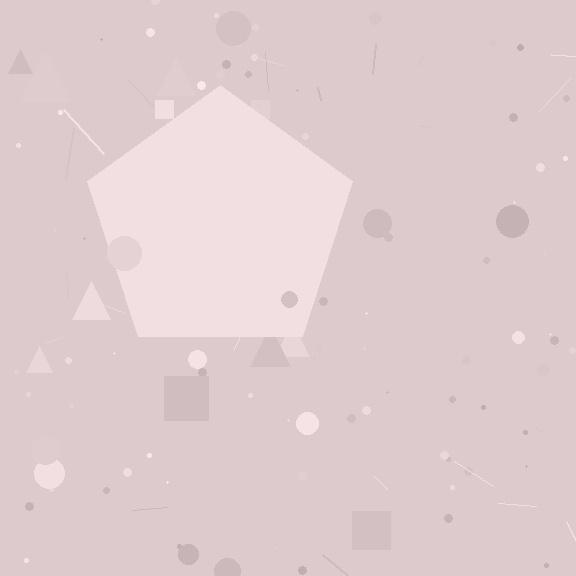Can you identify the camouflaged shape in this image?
The camouflaged shape is a pentagon.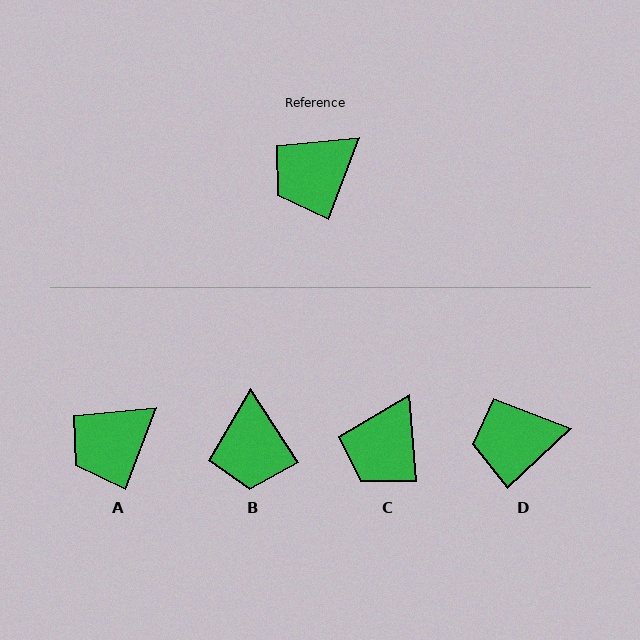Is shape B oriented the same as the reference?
No, it is off by about 54 degrees.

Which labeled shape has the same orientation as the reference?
A.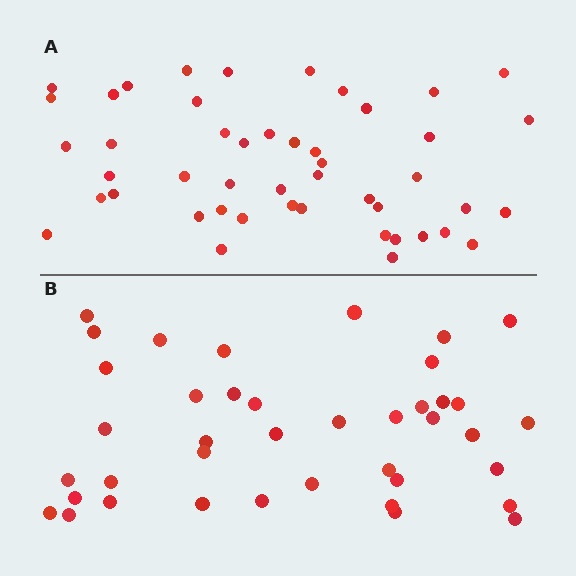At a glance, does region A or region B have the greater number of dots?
Region A (the top region) has more dots.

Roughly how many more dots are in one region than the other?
Region A has roughly 8 or so more dots than region B.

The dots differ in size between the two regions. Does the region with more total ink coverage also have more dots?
No. Region B has more total ink coverage because its dots are larger, but region A actually contains more individual dots. Total area can be misleading — the number of items is what matters here.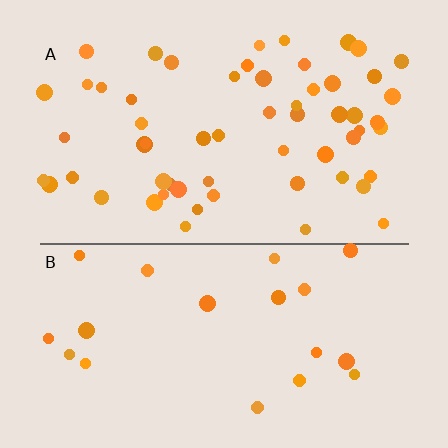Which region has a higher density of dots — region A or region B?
A (the top).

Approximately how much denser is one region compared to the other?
Approximately 2.8× — region A over region B.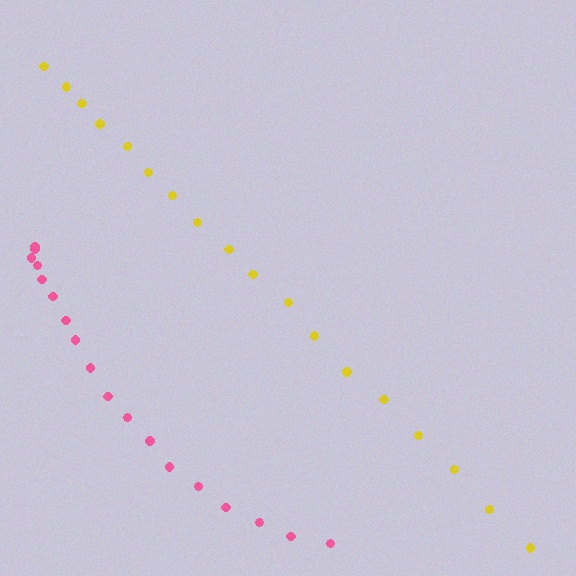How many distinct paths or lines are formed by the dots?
There are 2 distinct paths.